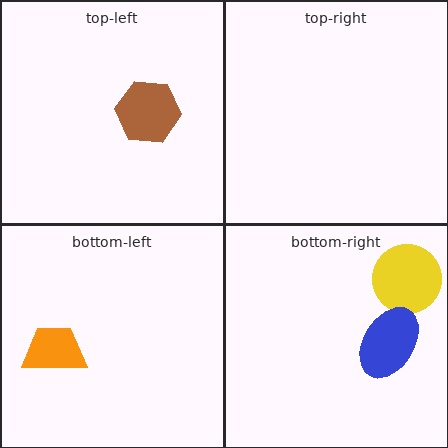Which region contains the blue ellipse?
The bottom-right region.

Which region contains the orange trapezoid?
The bottom-left region.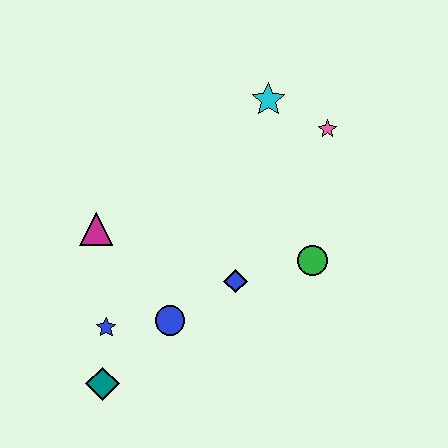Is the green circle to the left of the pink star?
Yes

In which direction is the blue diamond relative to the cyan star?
The blue diamond is below the cyan star.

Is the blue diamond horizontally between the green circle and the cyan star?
No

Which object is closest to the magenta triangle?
The blue star is closest to the magenta triangle.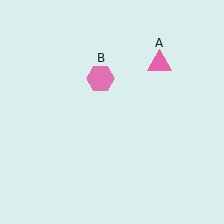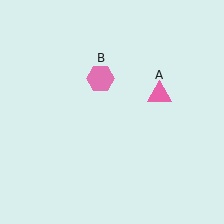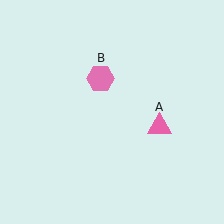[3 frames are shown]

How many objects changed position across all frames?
1 object changed position: pink triangle (object A).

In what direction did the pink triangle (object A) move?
The pink triangle (object A) moved down.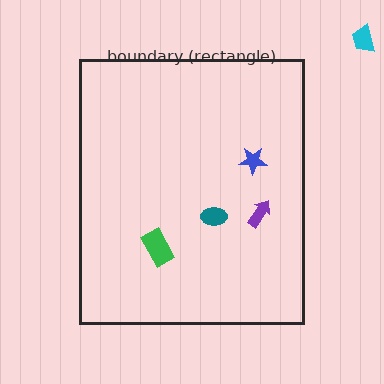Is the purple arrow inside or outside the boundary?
Inside.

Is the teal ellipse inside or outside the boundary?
Inside.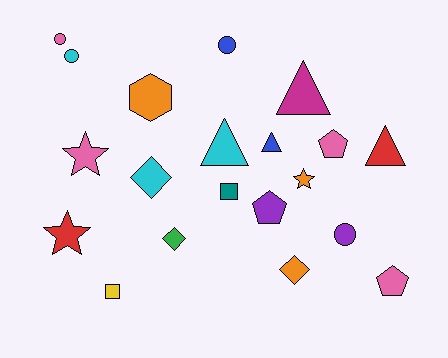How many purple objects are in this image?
There are 2 purple objects.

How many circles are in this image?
There are 4 circles.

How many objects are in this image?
There are 20 objects.